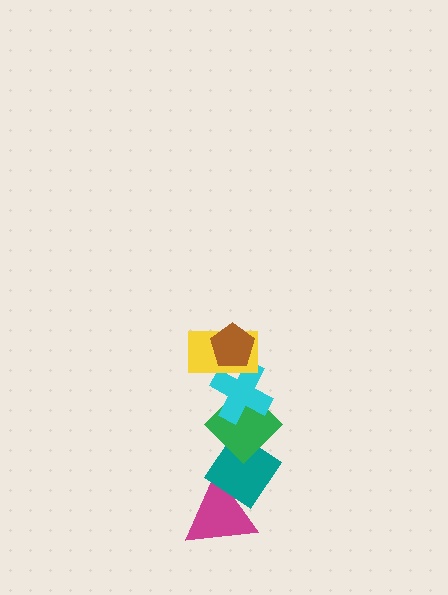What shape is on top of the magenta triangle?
The teal diamond is on top of the magenta triangle.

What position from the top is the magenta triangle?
The magenta triangle is 6th from the top.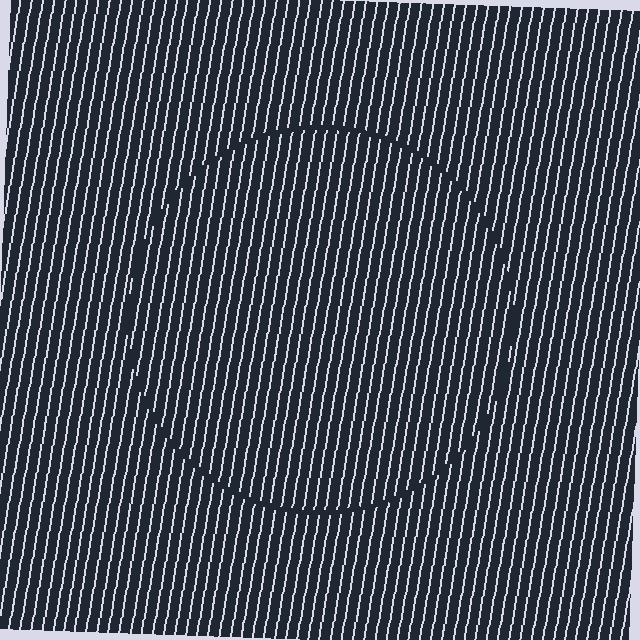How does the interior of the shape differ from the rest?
The interior of the shape contains the same grating, shifted by half a period — the contour is defined by the phase discontinuity where line-ends from the inner and outer gratings abut.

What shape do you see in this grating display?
An illusory circle. The interior of the shape contains the same grating, shifted by half a period — the contour is defined by the phase discontinuity where line-ends from the inner and outer gratings abut.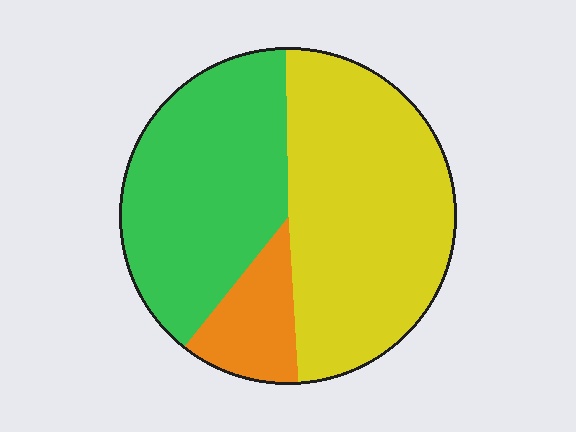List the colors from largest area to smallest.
From largest to smallest: yellow, green, orange.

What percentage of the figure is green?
Green covers about 40% of the figure.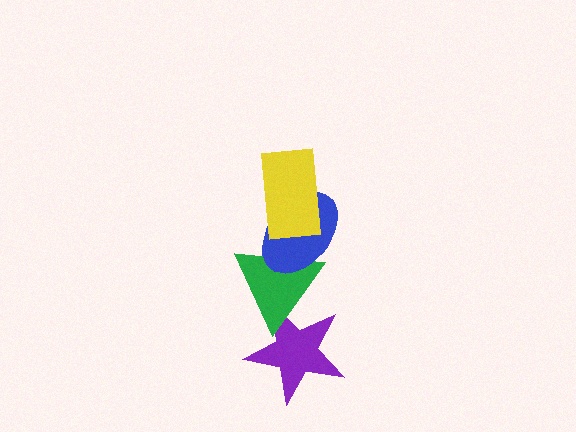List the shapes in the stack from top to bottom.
From top to bottom: the yellow rectangle, the blue ellipse, the green triangle, the purple star.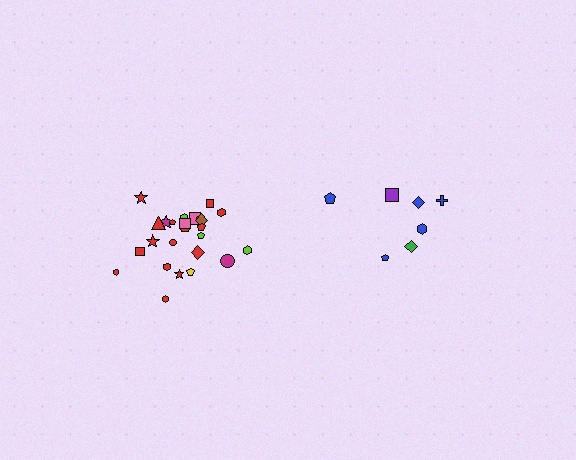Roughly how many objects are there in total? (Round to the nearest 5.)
Roughly 30 objects in total.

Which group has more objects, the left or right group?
The left group.